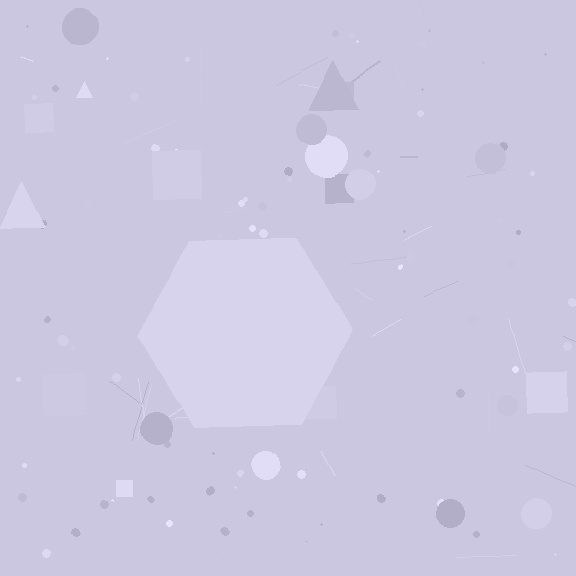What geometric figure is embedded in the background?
A hexagon is embedded in the background.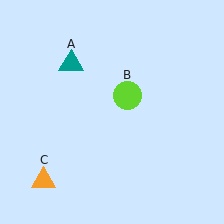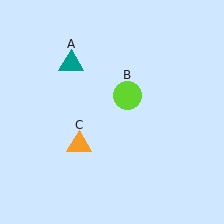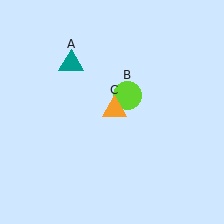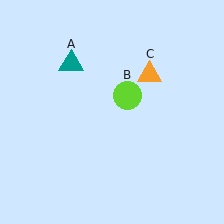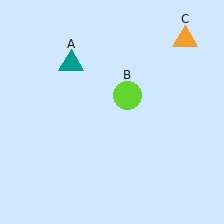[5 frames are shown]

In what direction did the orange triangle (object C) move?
The orange triangle (object C) moved up and to the right.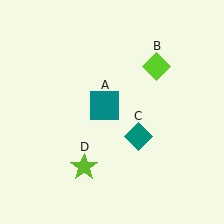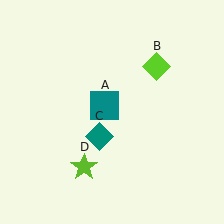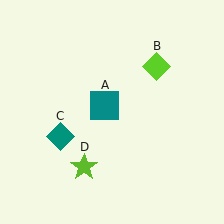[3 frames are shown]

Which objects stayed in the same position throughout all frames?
Teal square (object A) and lime diamond (object B) and lime star (object D) remained stationary.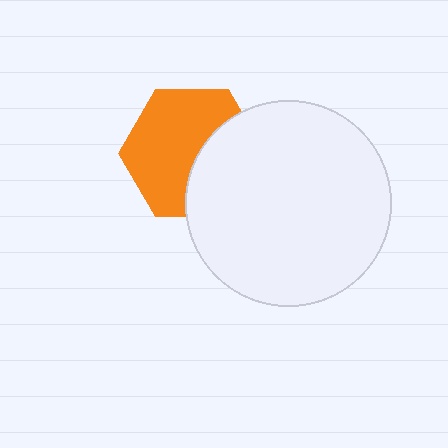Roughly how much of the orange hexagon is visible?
About half of it is visible (roughly 62%).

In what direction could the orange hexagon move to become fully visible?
The orange hexagon could move left. That would shift it out from behind the white circle entirely.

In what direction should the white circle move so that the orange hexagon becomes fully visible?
The white circle should move right. That is the shortest direction to clear the overlap and leave the orange hexagon fully visible.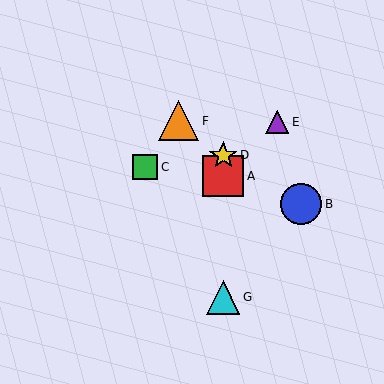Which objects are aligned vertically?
Objects A, D, G are aligned vertically.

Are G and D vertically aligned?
Yes, both are at x≈223.